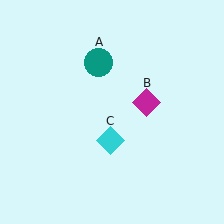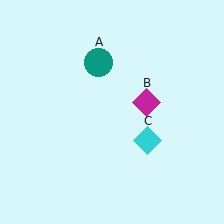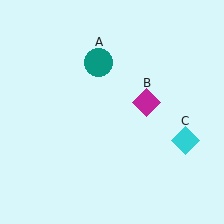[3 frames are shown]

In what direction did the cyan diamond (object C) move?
The cyan diamond (object C) moved right.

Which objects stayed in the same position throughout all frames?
Teal circle (object A) and magenta diamond (object B) remained stationary.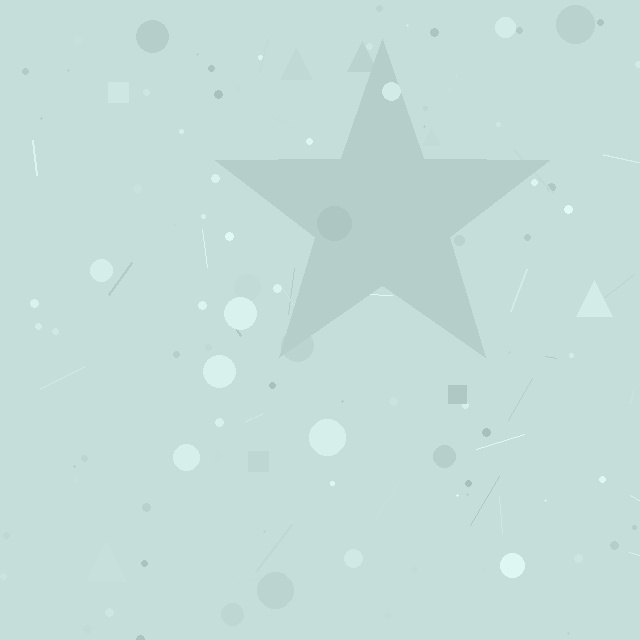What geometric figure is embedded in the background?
A star is embedded in the background.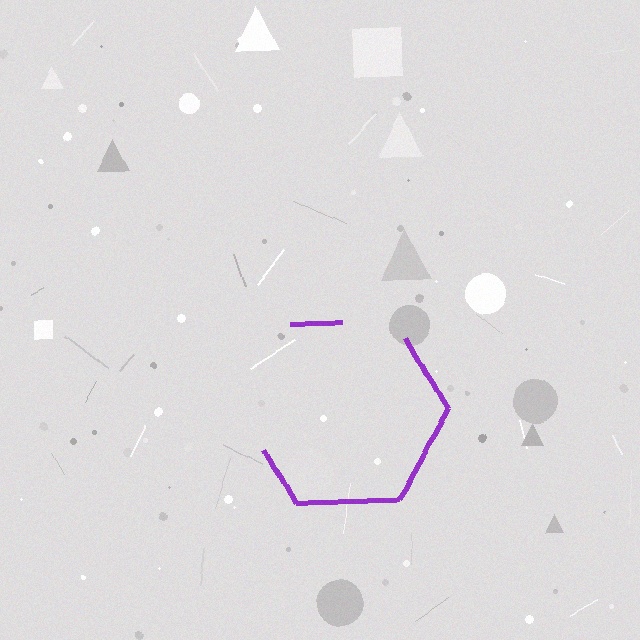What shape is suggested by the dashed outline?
The dashed outline suggests a hexagon.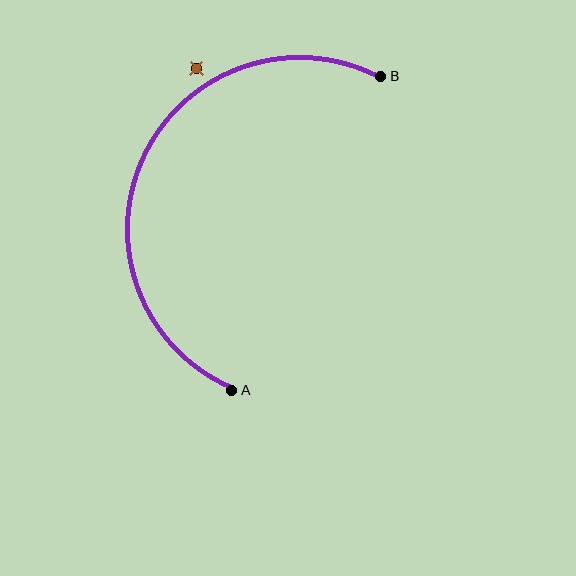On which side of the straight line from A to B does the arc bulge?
The arc bulges to the left of the straight line connecting A and B.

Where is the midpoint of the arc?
The arc midpoint is the point on the curve farthest from the straight line joining A and B. It sits to the left of that line.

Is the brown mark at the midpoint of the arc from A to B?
No — the brown mark does not lie on the arc at all. It sits slightly outside the curve.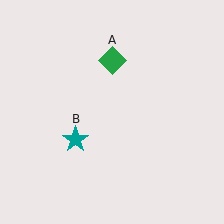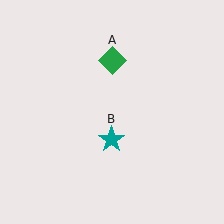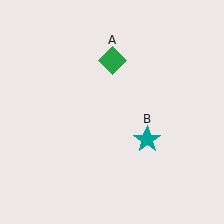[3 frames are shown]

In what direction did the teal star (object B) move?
The teal star (object B) moved right.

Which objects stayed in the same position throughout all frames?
Green diamond (object A) remained stationary.